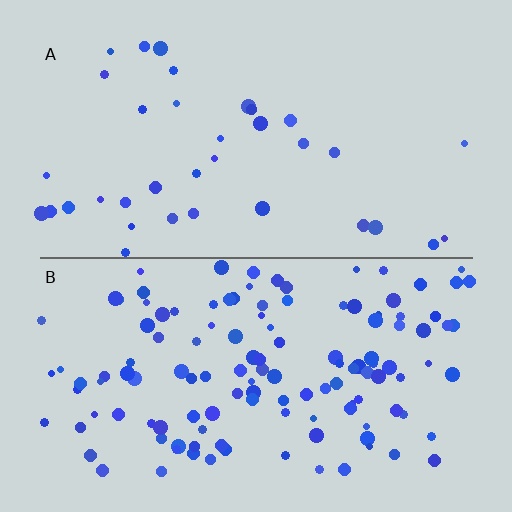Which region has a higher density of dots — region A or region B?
B (the bottom).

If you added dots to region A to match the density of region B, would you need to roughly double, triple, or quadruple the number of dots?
Approximately quadruple.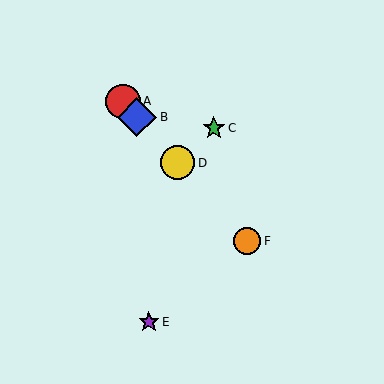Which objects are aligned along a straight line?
Objects A, B, D, F are aligned along a straight line.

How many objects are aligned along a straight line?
4 objects (A, B, D, F) are aligned along a straight line.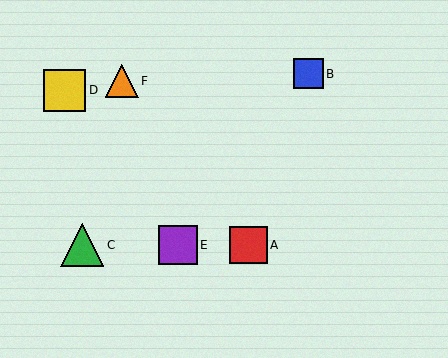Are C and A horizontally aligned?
Yes, both are at y≈245.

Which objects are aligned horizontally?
Objects A, C, E are aligned horizontally.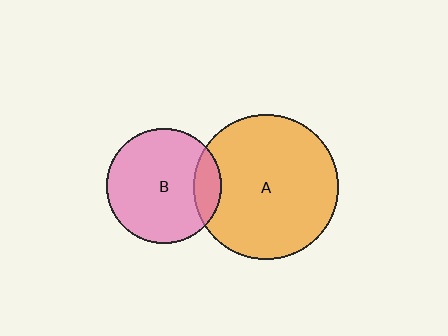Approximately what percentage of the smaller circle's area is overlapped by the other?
Approximately 15%.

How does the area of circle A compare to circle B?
Approximately 1.6 times.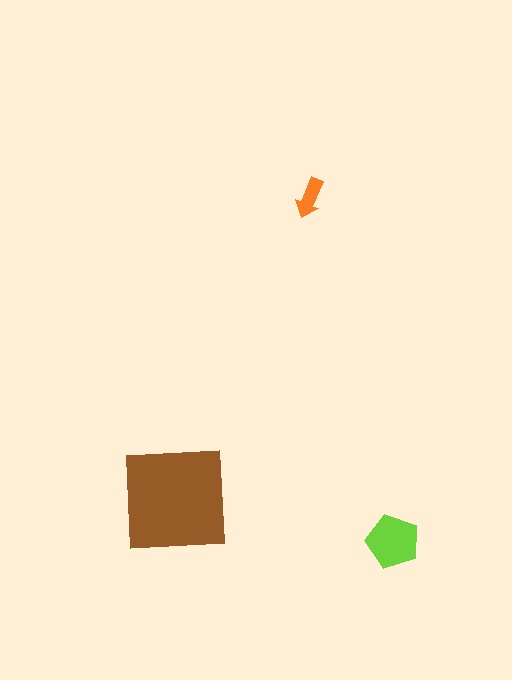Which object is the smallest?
The orange arrow.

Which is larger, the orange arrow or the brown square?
The brown square.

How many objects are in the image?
There are 3 objects in the image.